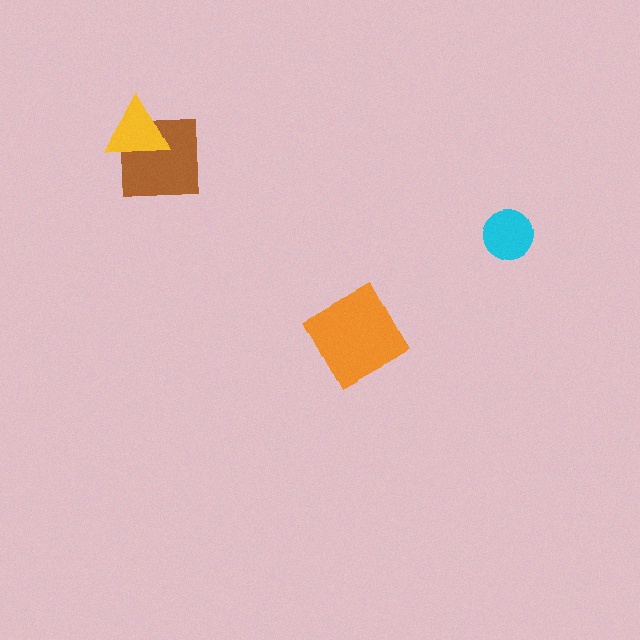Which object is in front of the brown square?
The yellow triangle is in front of the brown square.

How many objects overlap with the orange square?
0 objects overlap with the orange square.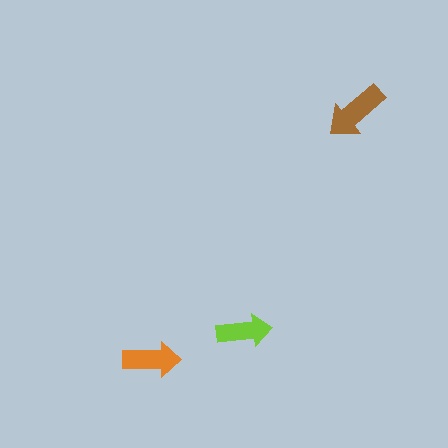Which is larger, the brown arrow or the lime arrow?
The brown one.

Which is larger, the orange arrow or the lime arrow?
The orange one.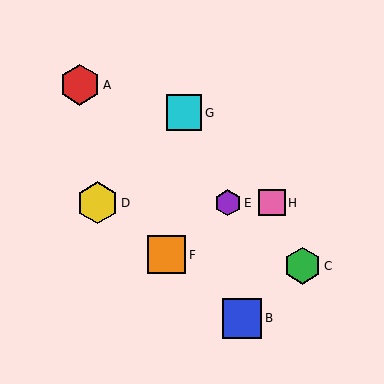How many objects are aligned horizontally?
3 objects (D, E, H) are aligned horizontally.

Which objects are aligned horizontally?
Objects D, E, H are aligned horizontally.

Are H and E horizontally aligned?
Yes, both are at y≈203.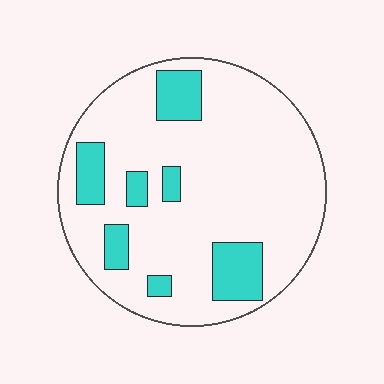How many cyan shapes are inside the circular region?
7.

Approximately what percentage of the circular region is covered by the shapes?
Approximately 20%.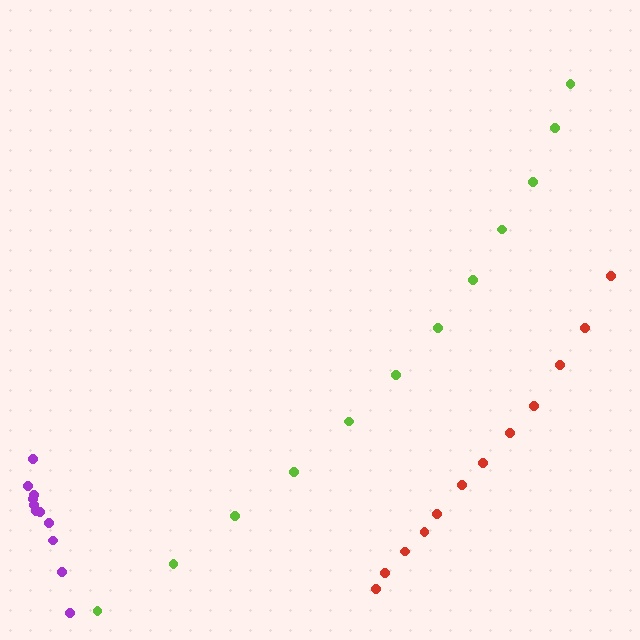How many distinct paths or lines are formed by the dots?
There are 3 distinct paths.